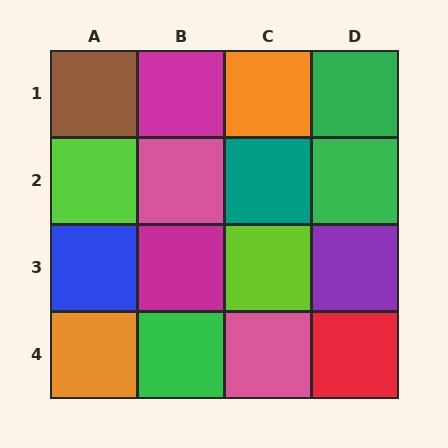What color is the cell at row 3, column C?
Lime.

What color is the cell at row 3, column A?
Blue.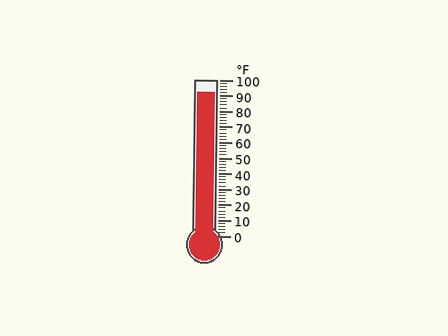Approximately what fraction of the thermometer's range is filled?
The thermometer is filled to approximately 90% of its range.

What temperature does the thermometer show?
The thermometer shows approximately 92°F.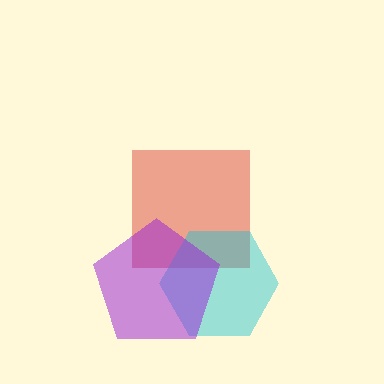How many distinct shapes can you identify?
There are 3 distinct shapes: a red square, a cyan hexagon, a purple pentagon.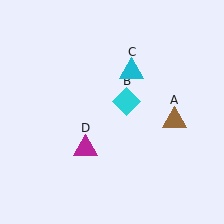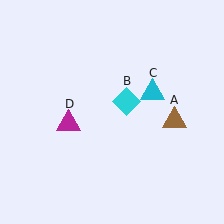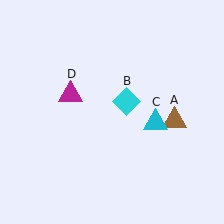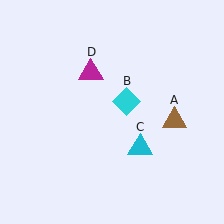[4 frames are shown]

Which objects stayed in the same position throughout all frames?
Brown triangle (object A) and cyan diamond (object B) remained stationary.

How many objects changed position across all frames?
2 objects changed position: cyan triangle (object C), magenta triangle (object D).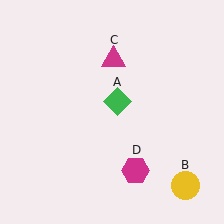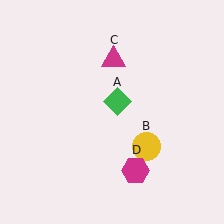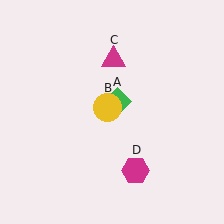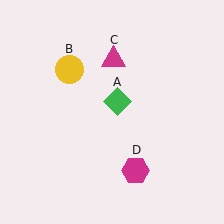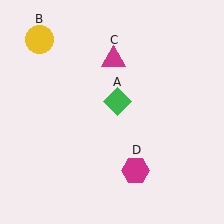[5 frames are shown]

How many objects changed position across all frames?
1 object changed position: yellow circle (object B).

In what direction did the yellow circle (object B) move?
The yellow circle (object B) moved up and to the left.